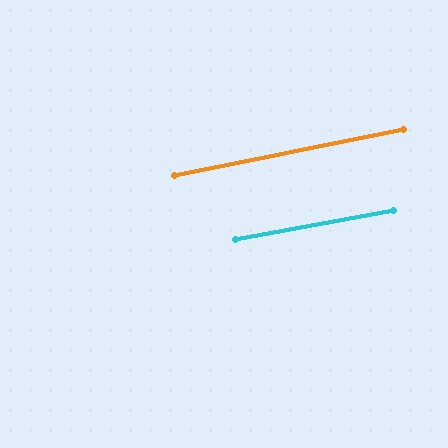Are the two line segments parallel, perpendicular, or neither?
Parallel — their directions differ by only 0.9°.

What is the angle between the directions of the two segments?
Approximately 1 degree.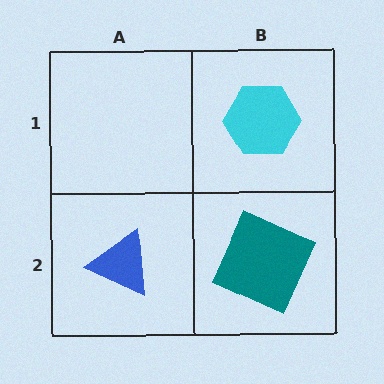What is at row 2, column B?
A teal square.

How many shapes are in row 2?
2 shapes.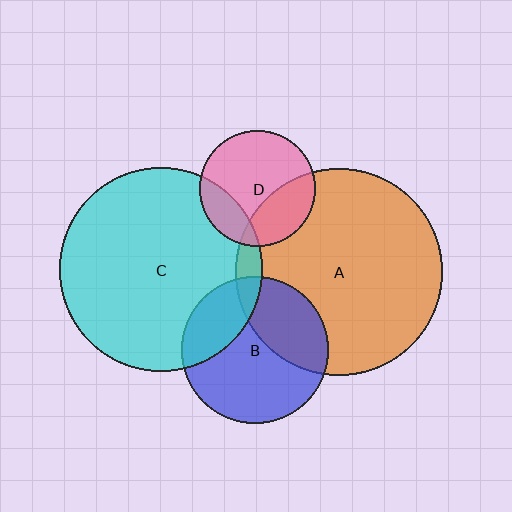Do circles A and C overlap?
Yes.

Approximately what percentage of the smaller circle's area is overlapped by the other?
Approximately 5%.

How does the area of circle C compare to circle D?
Approximately 3.1 times.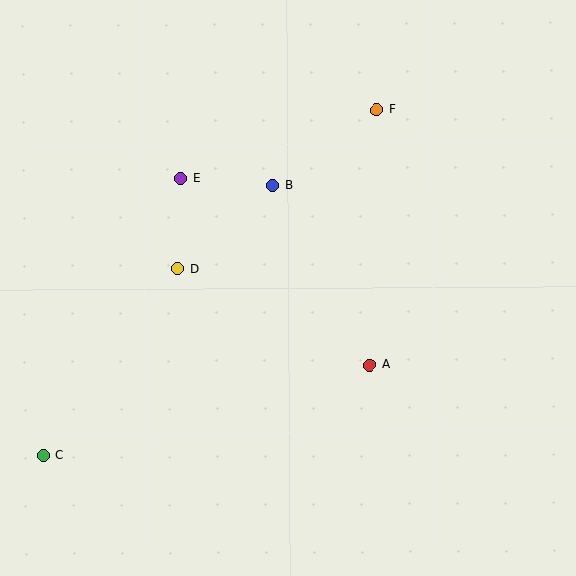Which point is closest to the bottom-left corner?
Point C is closest to the bottom-left corner.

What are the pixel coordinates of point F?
Point F is at (377, 110).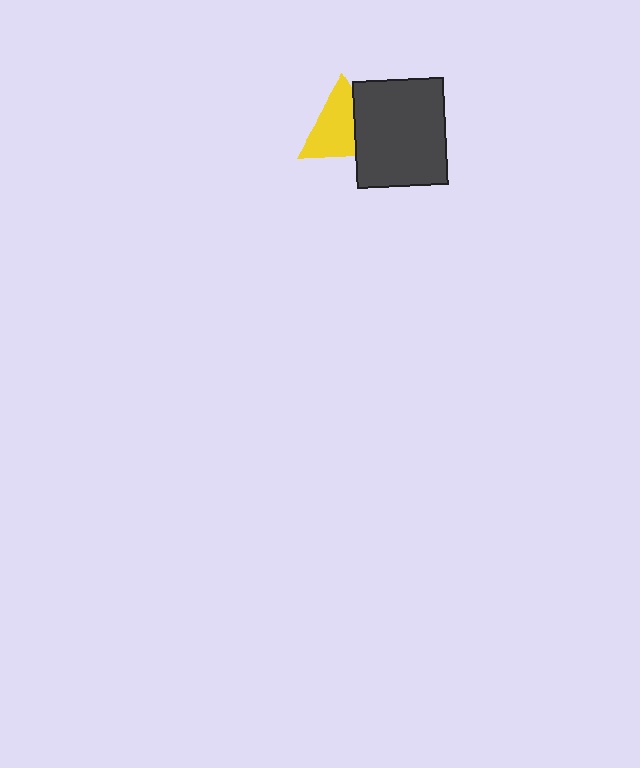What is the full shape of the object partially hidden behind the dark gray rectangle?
The partially hidden object is a yellow triangle.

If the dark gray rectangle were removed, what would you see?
You would see the complete yellow triangle.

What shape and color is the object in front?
The object in front is a dark gray rectangle.